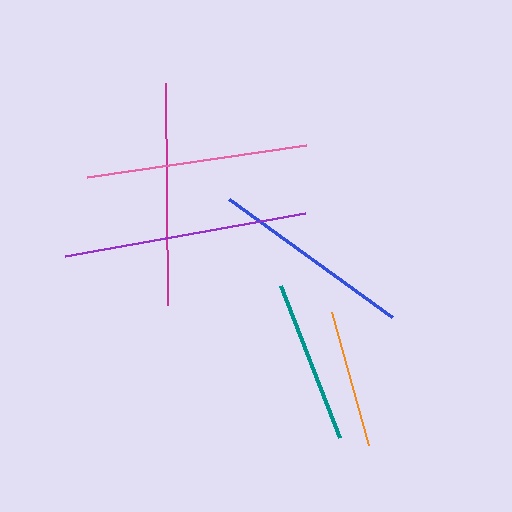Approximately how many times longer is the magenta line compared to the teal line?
The magenta line is approximately 1.4 times the length of the teal line.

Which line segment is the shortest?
The orange line is the shortest at approximately 138 pixels.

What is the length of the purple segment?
The purple segment is approximately 244 pixels long.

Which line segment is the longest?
The purple line is the longest at approximately 244 pixels.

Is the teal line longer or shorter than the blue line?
The blue line is longer than the teal line.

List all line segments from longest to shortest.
From longest to shortest: purple, magenta, pink, blue, teal, orange.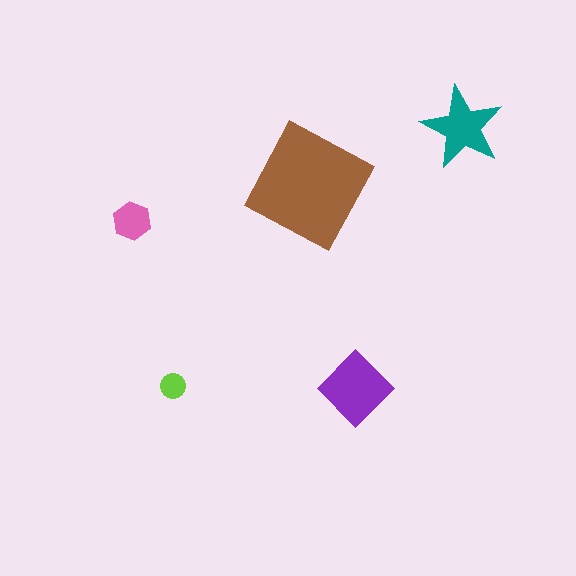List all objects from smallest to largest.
The lime circle, the pink hexagon, the teal star, the purple diamond, the brown square.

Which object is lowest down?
The purple diamond is bottommost.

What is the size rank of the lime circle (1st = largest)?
5th.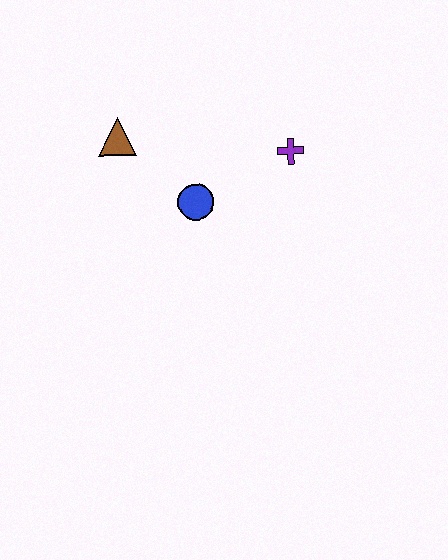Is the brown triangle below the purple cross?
No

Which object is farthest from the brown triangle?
The purple cross is farthest from the brown triangle.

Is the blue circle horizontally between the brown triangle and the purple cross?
Yes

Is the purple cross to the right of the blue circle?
Yes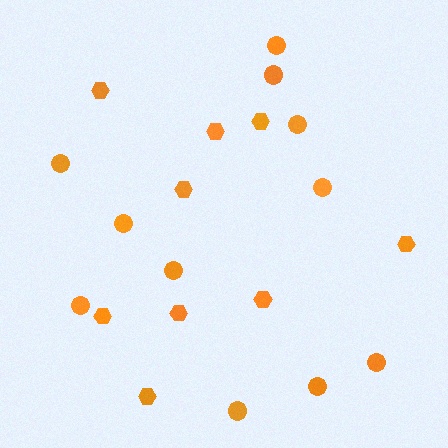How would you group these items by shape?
There are 2 groups: one group of hexagons (9) and one group of circles (11).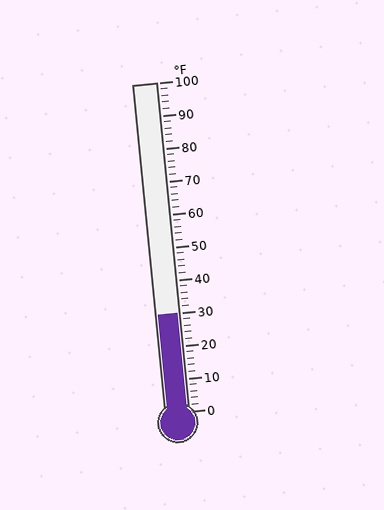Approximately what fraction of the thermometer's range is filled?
The thermometer is filled to approximately 30% of its range.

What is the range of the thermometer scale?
The thermometer scale ranges from 0°F to 100°F.